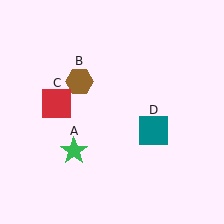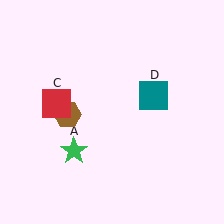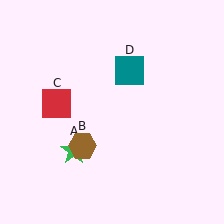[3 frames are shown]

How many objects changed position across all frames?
2 objects changed position: brown hexagon (object B), teal square (object D).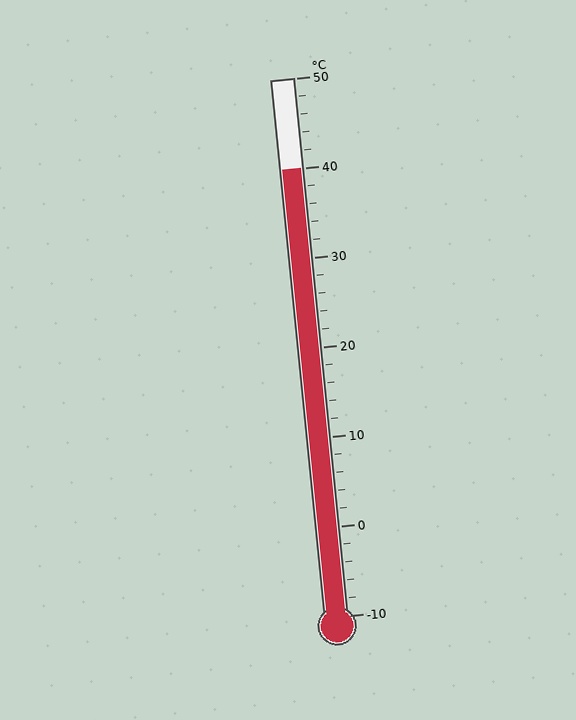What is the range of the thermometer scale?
The thermometer scale ranges from -10°C to 50°C.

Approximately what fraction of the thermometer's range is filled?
The thermometer is filled to approximately 85% of its range.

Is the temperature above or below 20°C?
The temperature is above 20°C.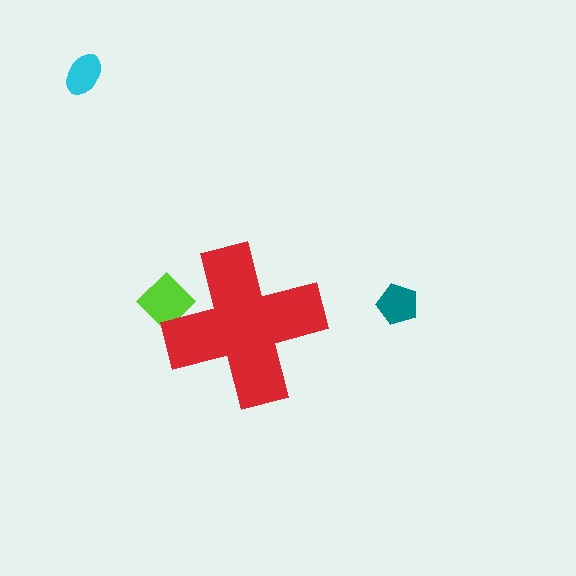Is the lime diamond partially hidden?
Yes, the lime diamond is partially hidden behind the red cross.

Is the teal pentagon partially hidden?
No, the teal pentagon is fully visible.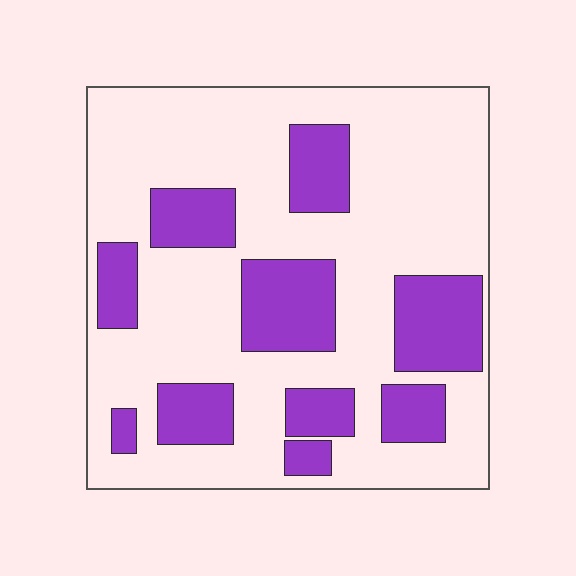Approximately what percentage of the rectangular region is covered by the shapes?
Approximately 30%.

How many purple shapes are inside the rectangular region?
10.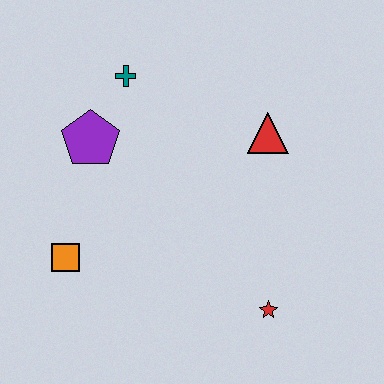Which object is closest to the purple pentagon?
The teal cross is closest to the purple pentagon.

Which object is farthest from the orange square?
The red triangle is farthest from the orange square.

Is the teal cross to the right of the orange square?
Yes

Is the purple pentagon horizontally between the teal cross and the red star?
No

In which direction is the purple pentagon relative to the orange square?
The purple pentagon is above the orange square.